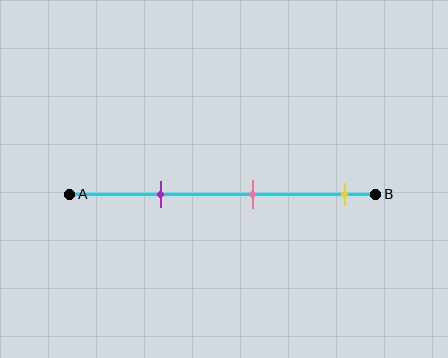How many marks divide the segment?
There are 3 marks dividing the segment.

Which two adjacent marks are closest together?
The purple and pink marks are the closest adjacent pair.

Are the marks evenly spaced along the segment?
Yes, the marks are approximately evenly spaced.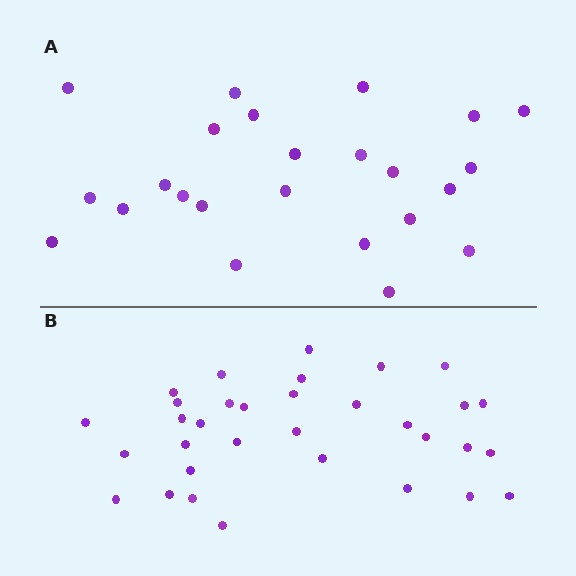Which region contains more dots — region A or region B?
Region B (the bottom region) has more dots.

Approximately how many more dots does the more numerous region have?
Region B has roughly 8 or so more dots than region A.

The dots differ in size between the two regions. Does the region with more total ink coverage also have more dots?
No. Region A has more total ink coverage because its dots are larger, but region B actually contains more individual dots. Total area can be misleading — the number of items is what matters here.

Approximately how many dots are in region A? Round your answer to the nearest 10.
About 20 dots. (The exact count is 24, which rounds to 20.)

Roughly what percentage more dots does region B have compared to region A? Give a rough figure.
About 40% more.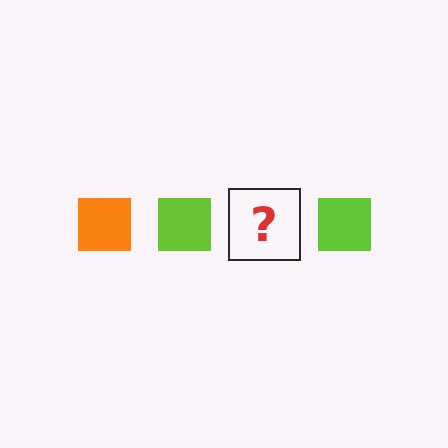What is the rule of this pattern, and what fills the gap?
The rule is that the pattern cycles through orange, lime squares. The gap should be filled with an orange square.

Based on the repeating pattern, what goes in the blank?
The blank should be an orange square.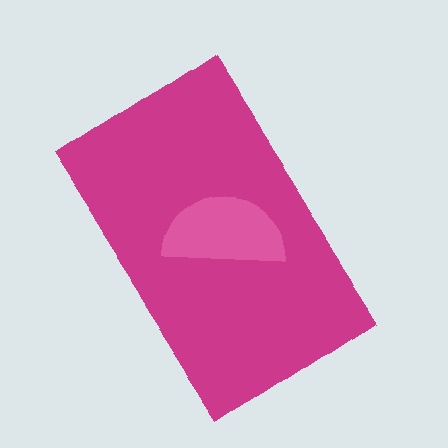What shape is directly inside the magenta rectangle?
The pink semicircle.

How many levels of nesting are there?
2.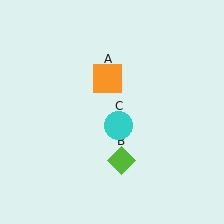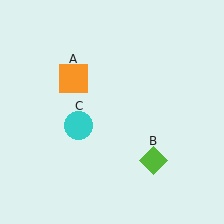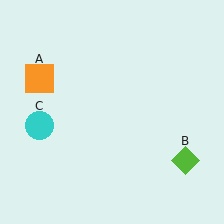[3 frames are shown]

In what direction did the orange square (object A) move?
The orange square (object A) moved left.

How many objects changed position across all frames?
3 objects changed position: orange square (object A), lime diamond (object B), cyan circle (object C).